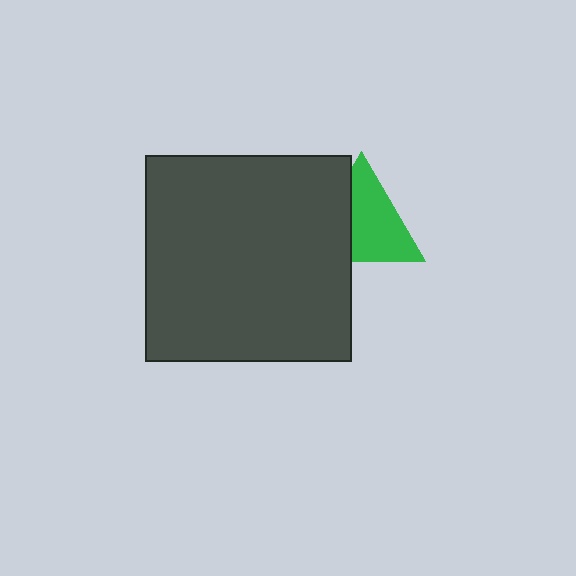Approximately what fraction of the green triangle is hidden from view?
Roughly 36% of the green triangle is hidden behind the dark gray square.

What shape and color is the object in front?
The object in front is a dark gray square.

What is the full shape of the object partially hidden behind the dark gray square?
The partially hidden object is a green triangle.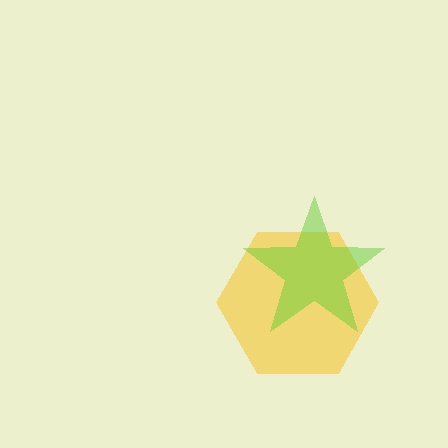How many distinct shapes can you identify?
There are 2 distinct shapes: a yellow hexagon, a lime star.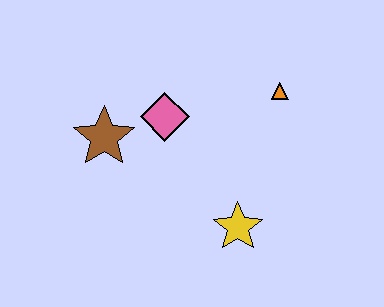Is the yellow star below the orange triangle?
Yes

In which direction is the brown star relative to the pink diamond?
The brown star is to the left of the pink diamond.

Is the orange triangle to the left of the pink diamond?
No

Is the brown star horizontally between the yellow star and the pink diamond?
No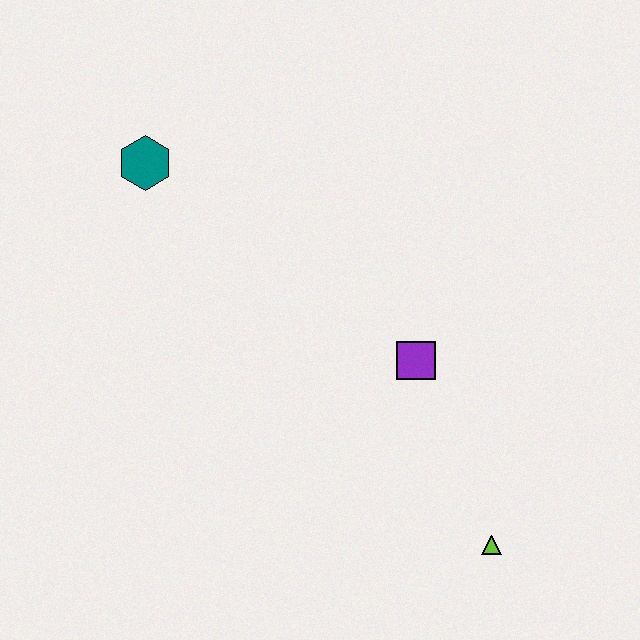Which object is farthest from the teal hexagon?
The lime triangle is farthest from the teal hexagon.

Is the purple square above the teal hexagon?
No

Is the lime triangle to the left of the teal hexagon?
No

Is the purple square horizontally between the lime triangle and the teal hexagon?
Yes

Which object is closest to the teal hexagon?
The purple square is closest to the teal hexagon.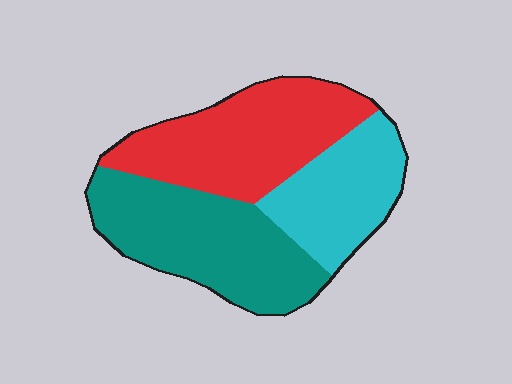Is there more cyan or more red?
Red.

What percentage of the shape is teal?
Teal takes up about three eighths (3/8) of the shape.